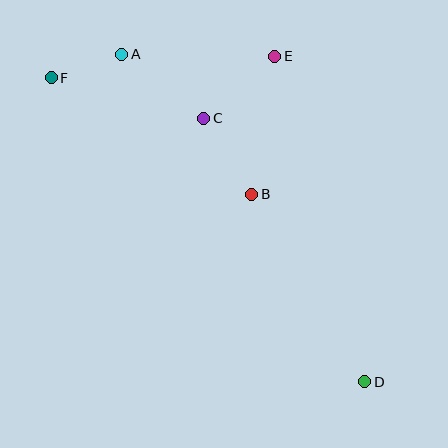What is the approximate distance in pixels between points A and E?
The distance between A and E is approximately 153 pixels.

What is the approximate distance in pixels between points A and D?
The distance between A and D is approximately 408 pixels.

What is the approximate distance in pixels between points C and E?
The distance between C and E is approximately 94 pixels.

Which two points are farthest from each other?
Points D and F are farthest from each other.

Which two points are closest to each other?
Points A and F are closest to each other.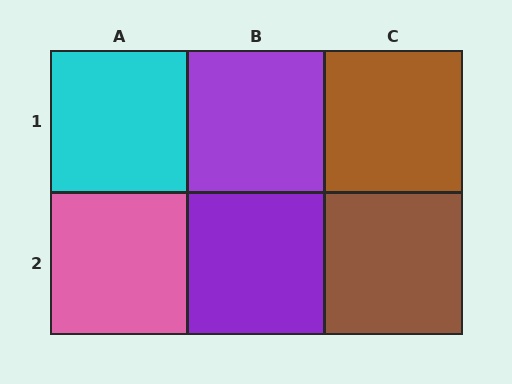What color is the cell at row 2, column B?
Purple.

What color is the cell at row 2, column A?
Pink.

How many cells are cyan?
1 cell is cyan.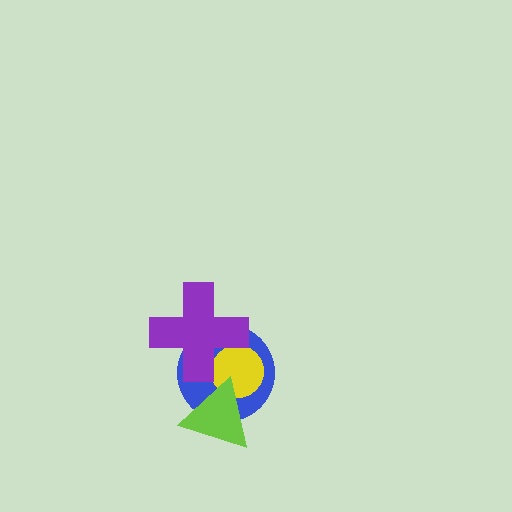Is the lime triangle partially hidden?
No, no other shape covers it.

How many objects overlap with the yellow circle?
3 objects overlap with the yellow circle.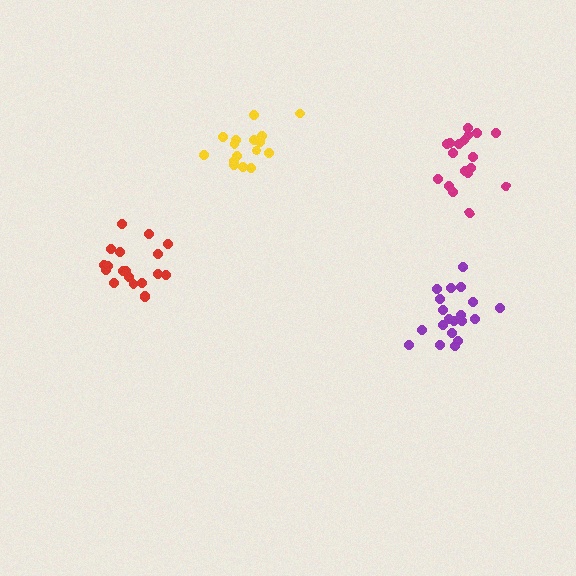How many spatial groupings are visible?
There are 4 spatial groupings.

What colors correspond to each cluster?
The clusters are colored: red, yellow, magenta, purple.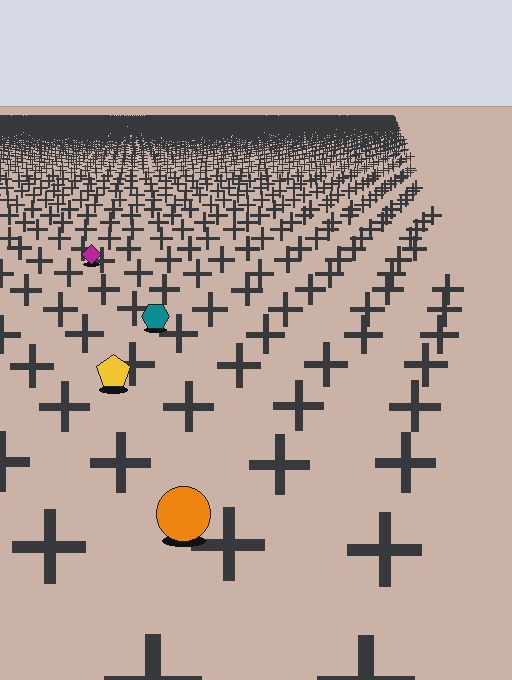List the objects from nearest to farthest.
From nearest to farthest: the orange circle, the yellow pentagon, the teal hexagon, the magenta diamond.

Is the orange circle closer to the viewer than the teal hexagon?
Yes. The orange circle is closer — you can tell from the texture gradient: the ground texture is coarser near it.